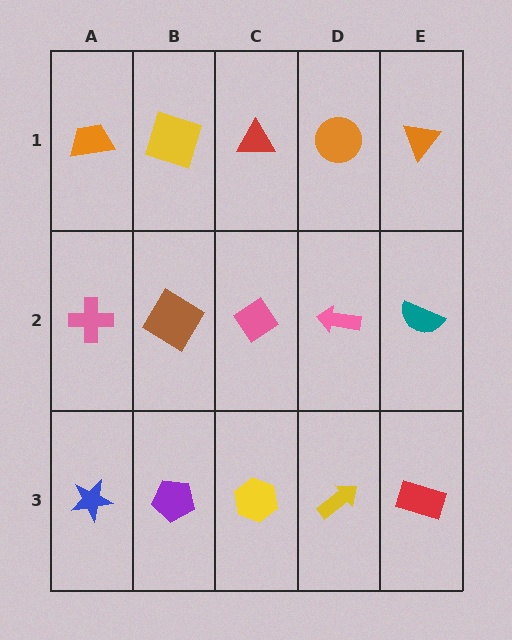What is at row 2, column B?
A brown diamond.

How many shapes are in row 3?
5 shapes.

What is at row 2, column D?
A pink arrow.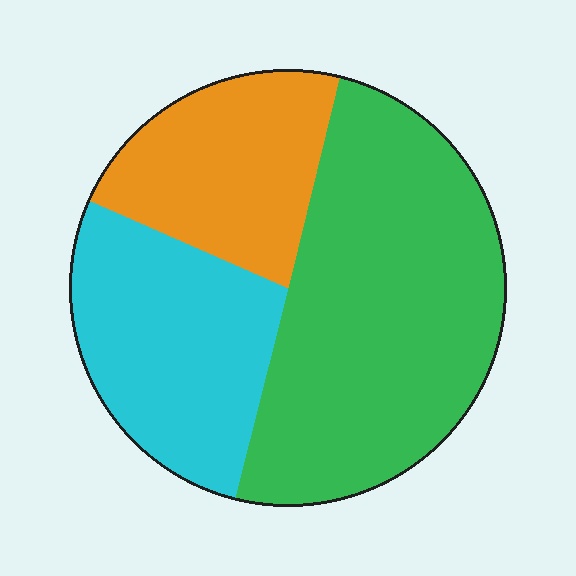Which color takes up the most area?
Green, at roughly 50%.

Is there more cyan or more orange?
Cyan.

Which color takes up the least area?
Orange, at roughly 20%.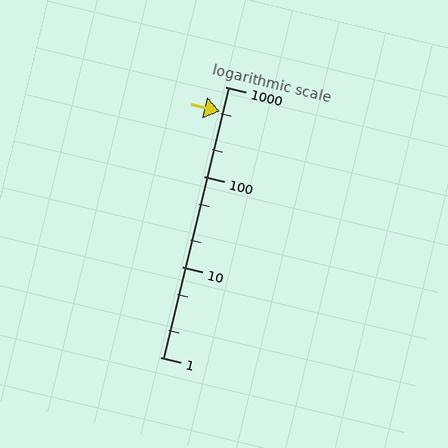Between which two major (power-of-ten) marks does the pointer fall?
The pointer is between 100 and 1000.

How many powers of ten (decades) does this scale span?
The scale spans 3 decades, from 1 to 1000.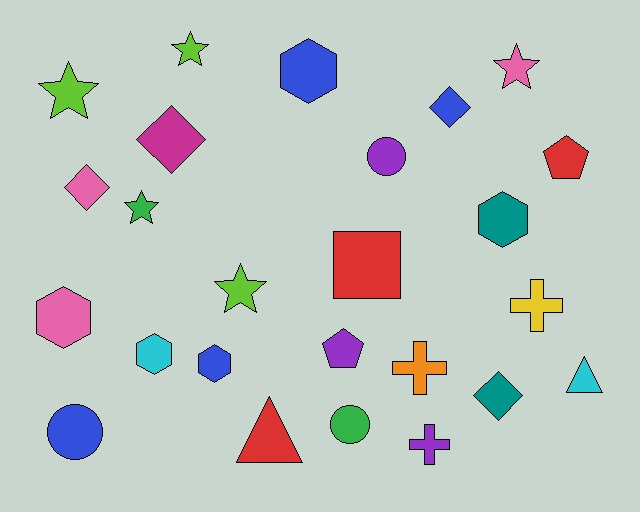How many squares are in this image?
There is 1 square.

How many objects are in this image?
There are 25 objects.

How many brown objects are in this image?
There are no brown objects.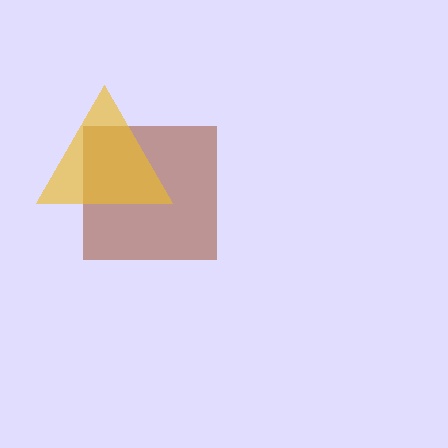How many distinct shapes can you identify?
There are 2 distinct shapes: a brown square, a yellow triangle.